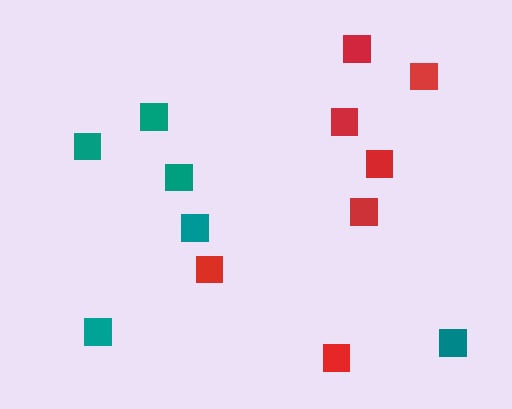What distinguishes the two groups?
There are 2 groups: one group of red squares (7) and one group of teal squares (6).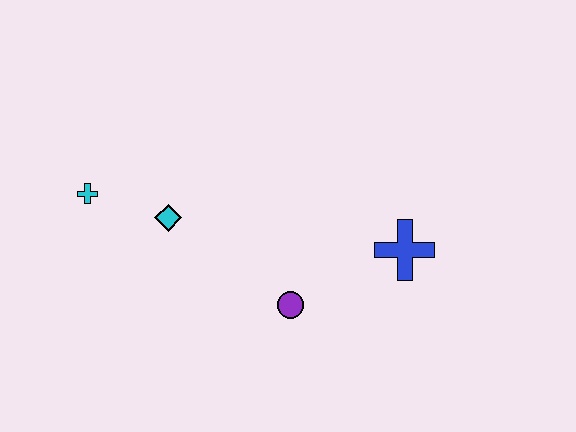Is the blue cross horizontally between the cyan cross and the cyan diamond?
No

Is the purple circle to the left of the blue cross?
Yes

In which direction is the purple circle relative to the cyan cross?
The purple circle is to the right of the cyan cross.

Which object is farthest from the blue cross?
The cyan cross is farthest from the blue cross.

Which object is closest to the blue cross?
The purple circle is closest to the blue cross.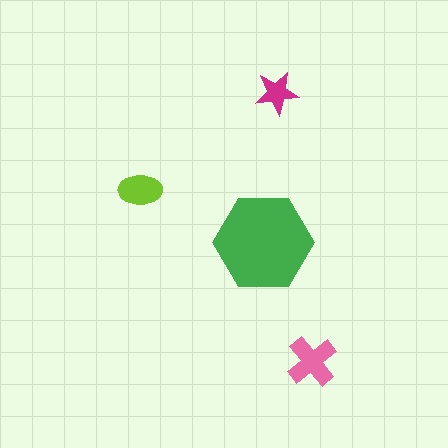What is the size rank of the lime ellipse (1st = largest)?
3rd.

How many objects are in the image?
There are 4 objects in the image.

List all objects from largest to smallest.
The green hexagon, the pink cross, the lime ellipse, the magenta star.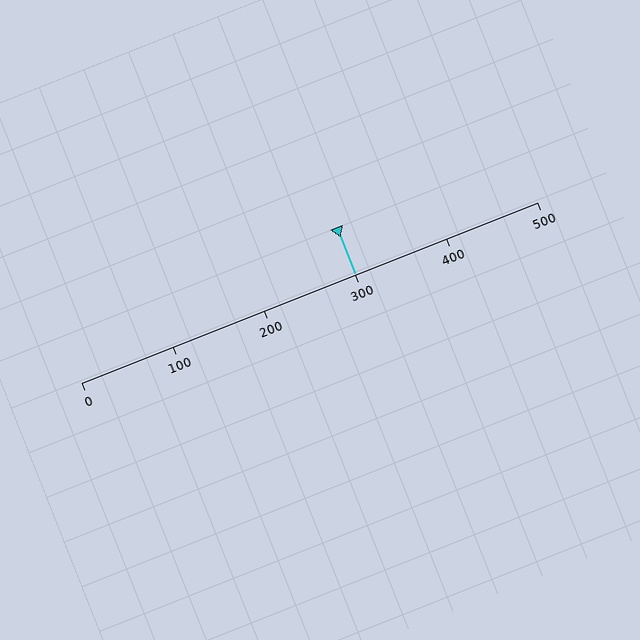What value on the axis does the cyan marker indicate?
The marker indicates approximately 300.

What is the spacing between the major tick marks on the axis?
The major ticks are spaced 100 apart.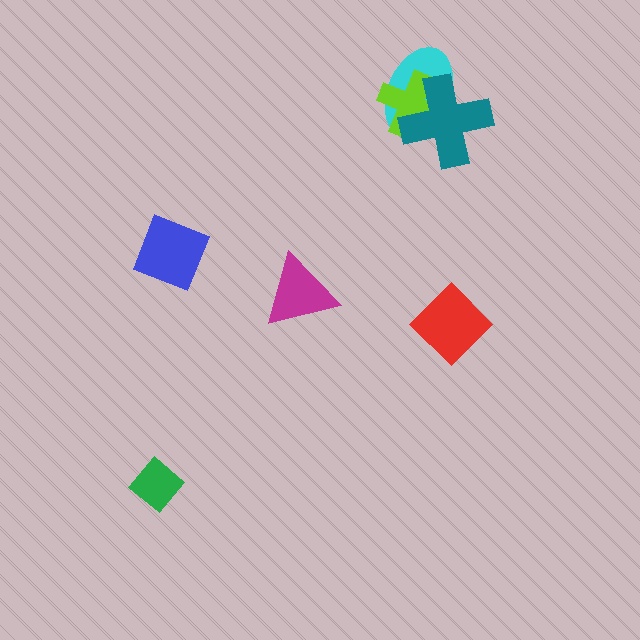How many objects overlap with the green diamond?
0 objects overlap with the green diamond.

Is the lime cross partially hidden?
Yes, it is partially covered by another shape.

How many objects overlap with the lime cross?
2 objects overlap with the lime cross.